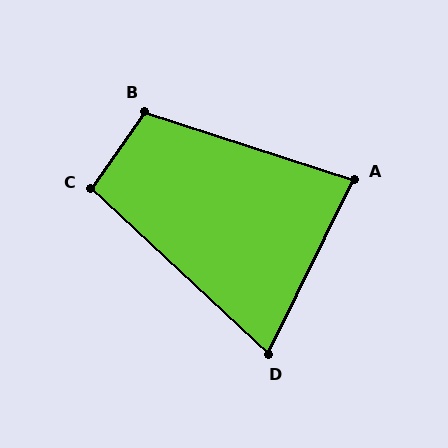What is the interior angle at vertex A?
Approximately 82 degrees (acute).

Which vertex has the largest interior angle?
B, at approximately 107 degrees.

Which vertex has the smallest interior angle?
D, at approximately 73 degrees.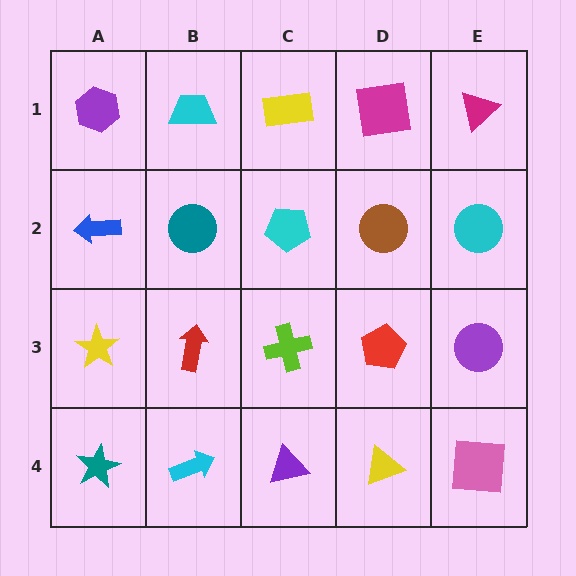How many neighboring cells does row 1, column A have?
2.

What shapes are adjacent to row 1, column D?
A brown circle (row 2, column D), a yellow rectangle (row 1, column C), a magenta triangle (row 1, column E).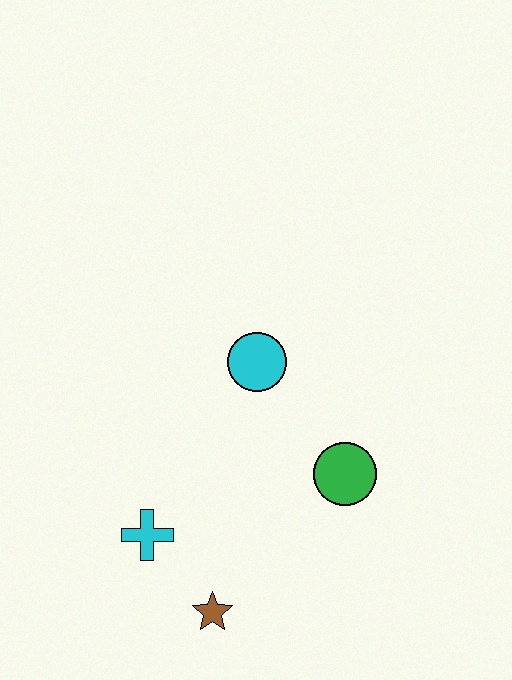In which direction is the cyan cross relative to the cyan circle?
The cyan cross is below the cyan circle.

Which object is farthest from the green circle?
The cyan cross is farthest from the green circle.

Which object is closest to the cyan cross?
The brown star is closest to the cyan cross.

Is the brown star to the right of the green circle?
No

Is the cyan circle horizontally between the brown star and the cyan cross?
No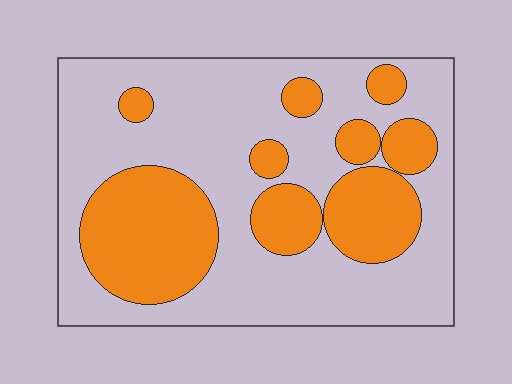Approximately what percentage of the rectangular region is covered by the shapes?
Approximately 35%.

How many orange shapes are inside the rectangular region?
9.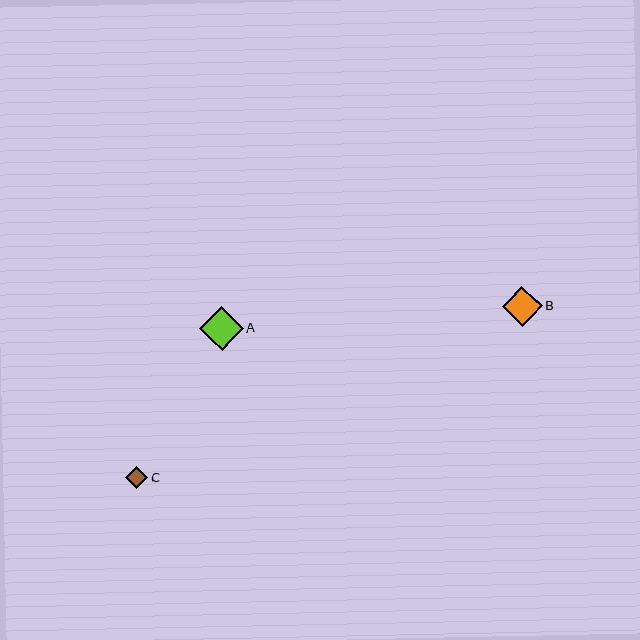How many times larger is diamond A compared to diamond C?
Diamond A is approximately 1.9 times the size of diamond C.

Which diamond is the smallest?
Diamond C is the smallest with a size of approximately 23 pixels.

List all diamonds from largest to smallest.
From largest to smallest: A, B, C.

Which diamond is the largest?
Diamond A is the largest with a size of approximately 44 pixels.